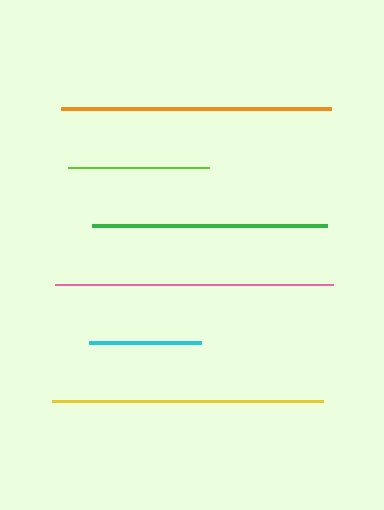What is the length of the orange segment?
The orange segment is approximately 270 pixels long.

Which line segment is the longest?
The pink line is the longest at approximately 278 pixels.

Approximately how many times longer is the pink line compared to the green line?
The pink line is approximately 1.2 times the length of the green line.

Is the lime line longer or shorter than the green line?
The green line is longer than the lime line.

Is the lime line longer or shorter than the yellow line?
The yellow line is longer than the lime line.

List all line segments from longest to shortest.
From longest to shortest: pink, yellow, orange, green, lime, cyan.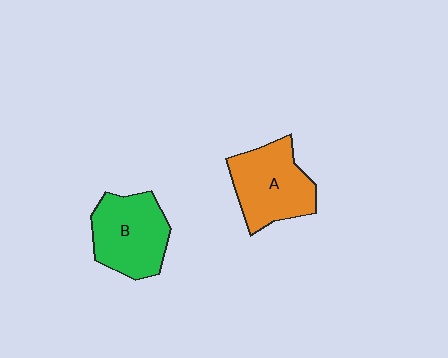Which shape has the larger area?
Shape A (orange).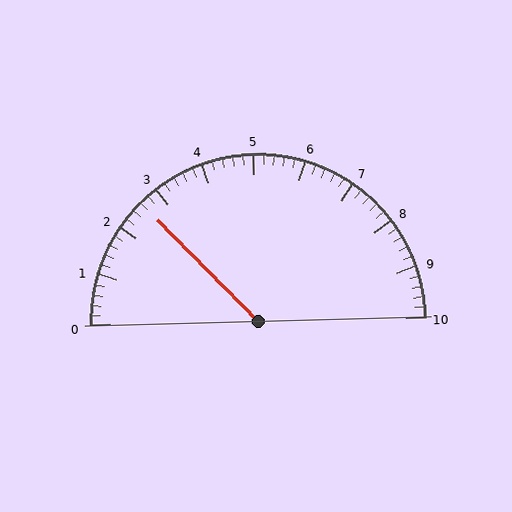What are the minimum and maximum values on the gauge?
The gauge ranges from 0 to 10.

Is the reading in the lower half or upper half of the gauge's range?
The reading is in the lower half of the range (0 to 10).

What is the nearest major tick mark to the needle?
The nearest major tick mark is 3.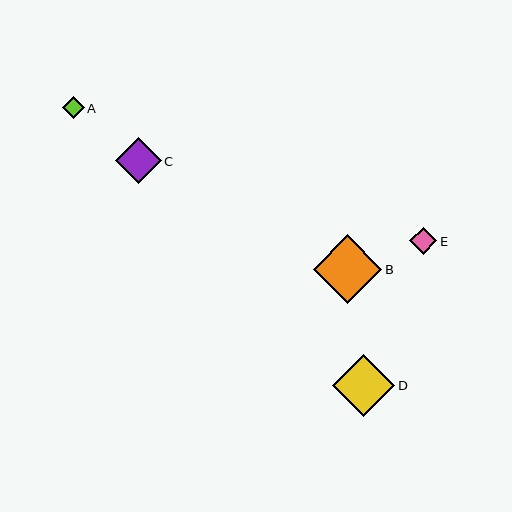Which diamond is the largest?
Diamond B is the largest with a size of approximately 69 pixels.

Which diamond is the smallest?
Diamond A is the smallest with a size of approximately 22 pixels.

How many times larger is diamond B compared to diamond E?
Diamond B is approximately 2.5 times the size of diamond E.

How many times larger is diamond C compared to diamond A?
Diamond C is approximately 2.1 times the size of diamond A.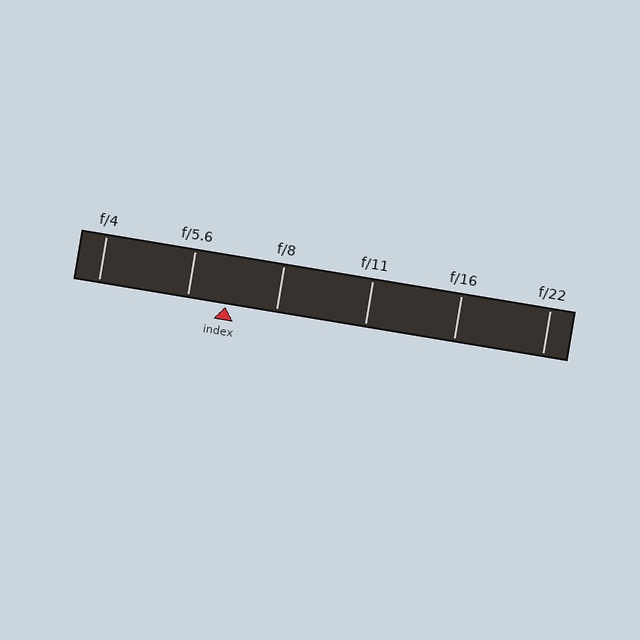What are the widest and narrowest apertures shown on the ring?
The widest aperture shown is f/4 and the narrowest is f/22.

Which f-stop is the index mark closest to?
The index mark is closest to f/5.6.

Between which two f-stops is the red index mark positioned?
The index mark is between f/5.6 and f/8.